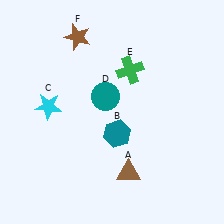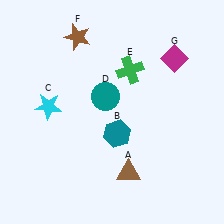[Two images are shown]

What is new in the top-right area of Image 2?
A magenta diamond (G) was added in the top-right area of Image 2.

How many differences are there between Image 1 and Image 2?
There is 1 difference between the two images.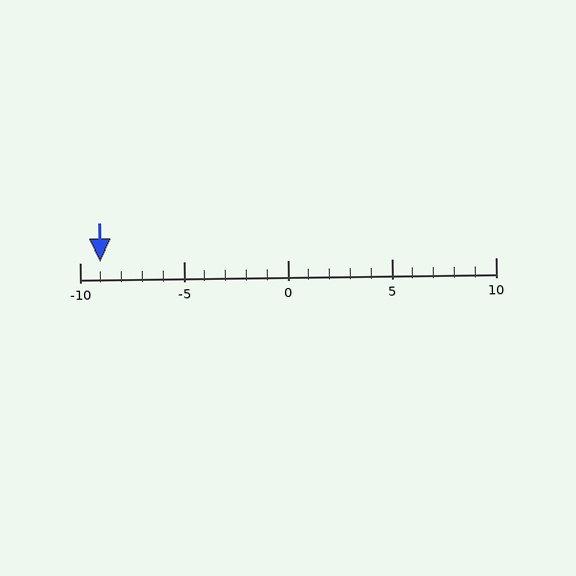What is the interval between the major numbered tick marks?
The major tick marks are spaced 5 units apart.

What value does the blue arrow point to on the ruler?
The blue arrow points to approximately -9.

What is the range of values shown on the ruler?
The ruler shows values from -10 to 10.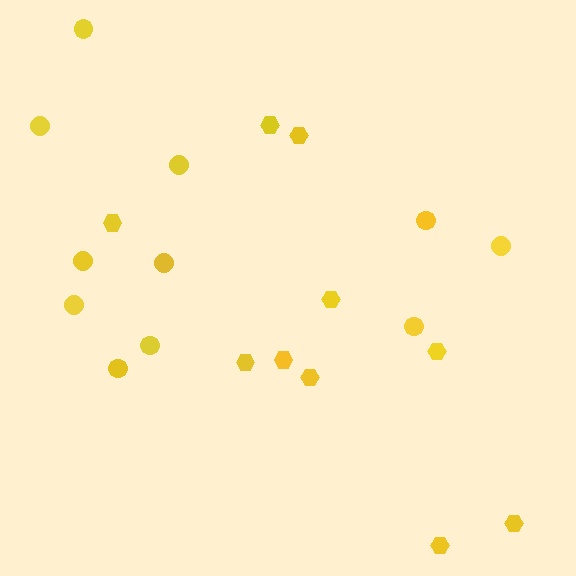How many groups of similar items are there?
There are 2 groups: one group of hexagons (10) and one group of circles (11).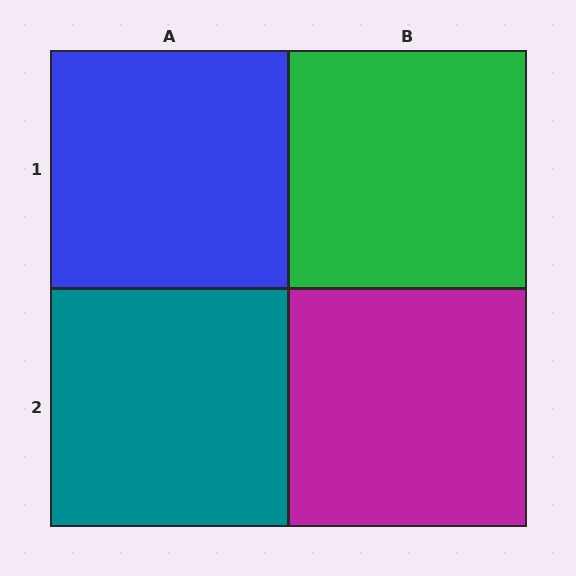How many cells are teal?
1 cell is teal.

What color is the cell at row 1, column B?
Green.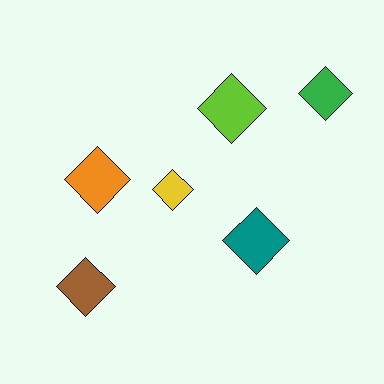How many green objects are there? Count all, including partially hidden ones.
There is 1 green object.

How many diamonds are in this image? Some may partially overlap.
There are 6 diamonds.